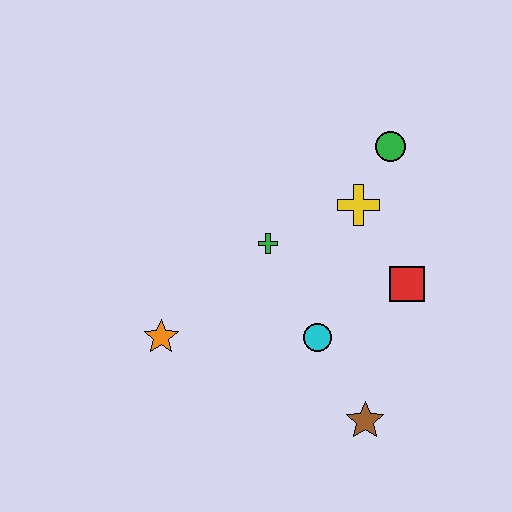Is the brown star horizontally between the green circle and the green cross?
Yes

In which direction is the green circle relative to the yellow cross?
The green circle is above the yellow cross.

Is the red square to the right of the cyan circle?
Yes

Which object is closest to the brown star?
The cyan circle is closest to the brown star.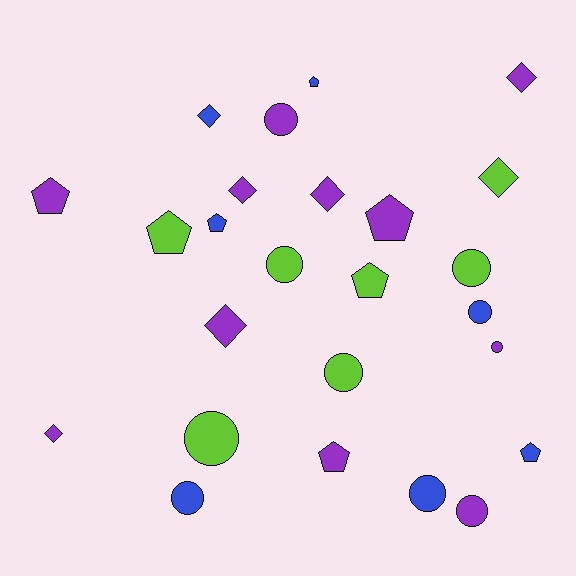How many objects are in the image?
There are 25 objects.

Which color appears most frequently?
Purple, with 11 objects.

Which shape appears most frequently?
Circle, with 10 objects.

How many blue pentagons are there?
There are 3 blue pentagons.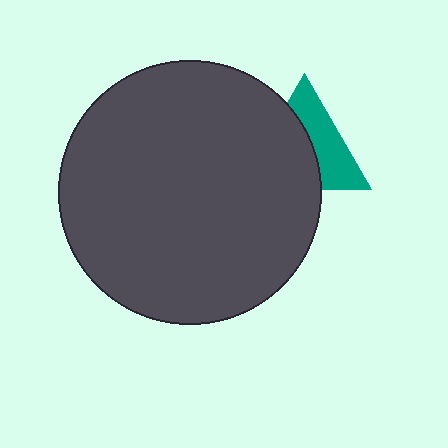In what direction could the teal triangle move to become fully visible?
The teal triangle could move right. That would shift it out from behind the dark gray circle entirely.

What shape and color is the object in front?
The object in front is a dark gray circle.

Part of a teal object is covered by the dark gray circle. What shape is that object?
It is a triangle.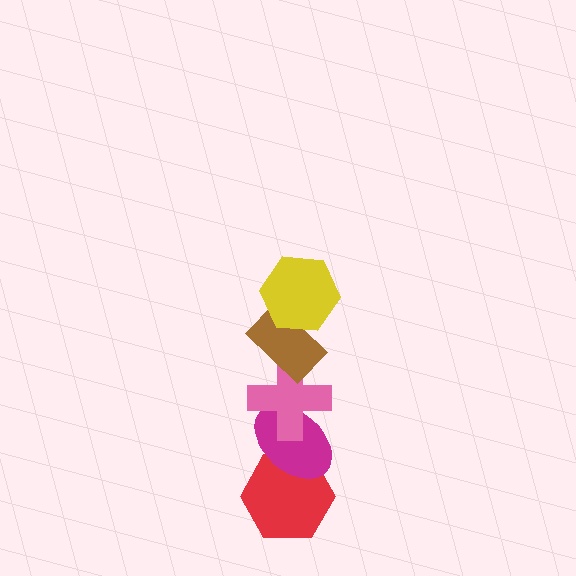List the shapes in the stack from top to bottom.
From top to bottom: the yellow hexagon, the brown rectangle, the pink cross, the magenta ellipse, the red hexagon.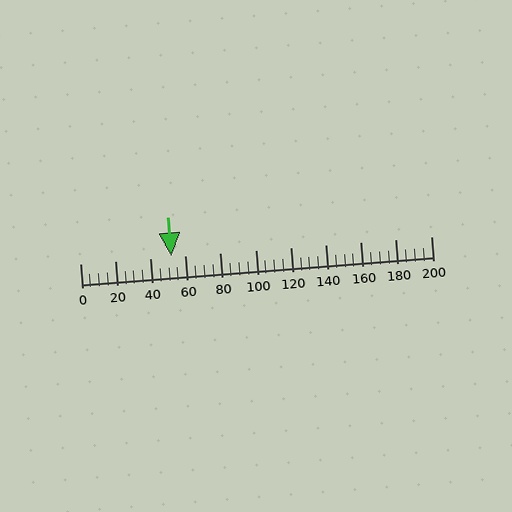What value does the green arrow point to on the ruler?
The green arrow points to approximately 52.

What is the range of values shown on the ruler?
The ruler shows values from 0 to 200.